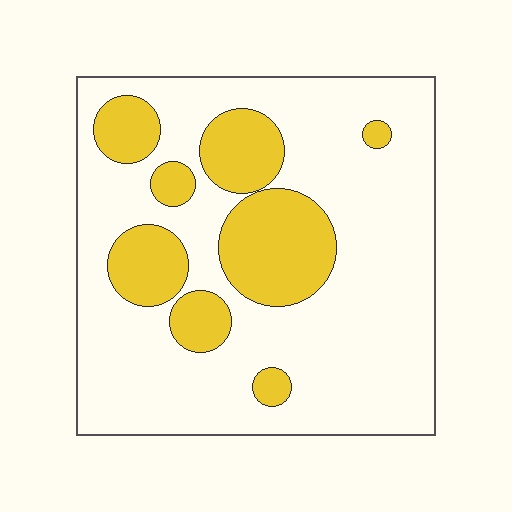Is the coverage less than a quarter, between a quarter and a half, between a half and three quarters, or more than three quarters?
Between a quarter and a half.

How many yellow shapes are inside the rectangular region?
8.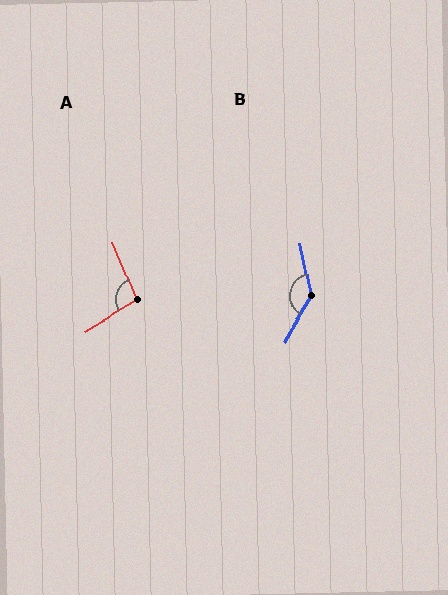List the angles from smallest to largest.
A (98°), B (138°).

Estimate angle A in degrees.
Approximately 98 degrees.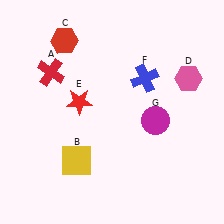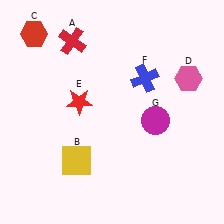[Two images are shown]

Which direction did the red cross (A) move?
The red cross (A) moved up.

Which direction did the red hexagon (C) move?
The red hexagon (C) moved left.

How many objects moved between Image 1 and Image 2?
2 objects moved between the two images.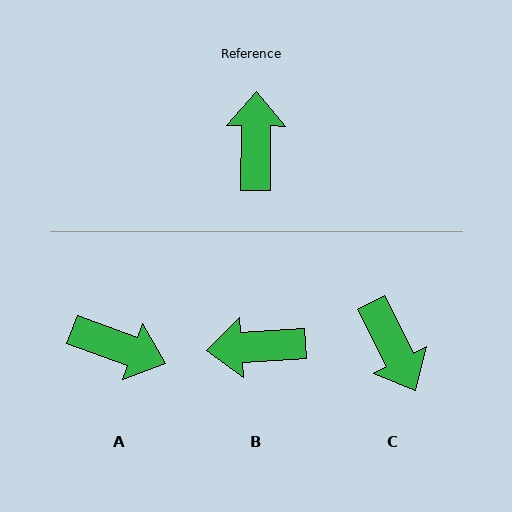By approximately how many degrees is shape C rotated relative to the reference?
Approximately 153 degrees clockwise.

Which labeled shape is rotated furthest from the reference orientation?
C, about 153 degrees away.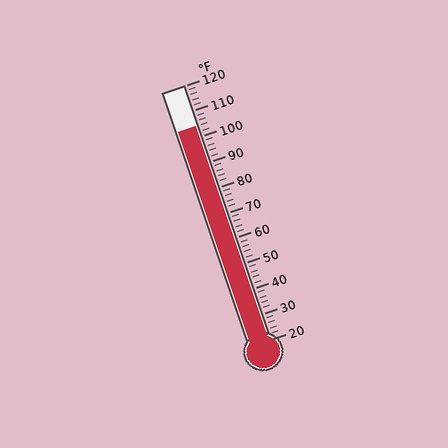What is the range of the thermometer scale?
The thermometer scale ranges from 20°F to 120°F.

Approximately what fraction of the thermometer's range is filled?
The thermometer is filled to approximately 85% of its range.